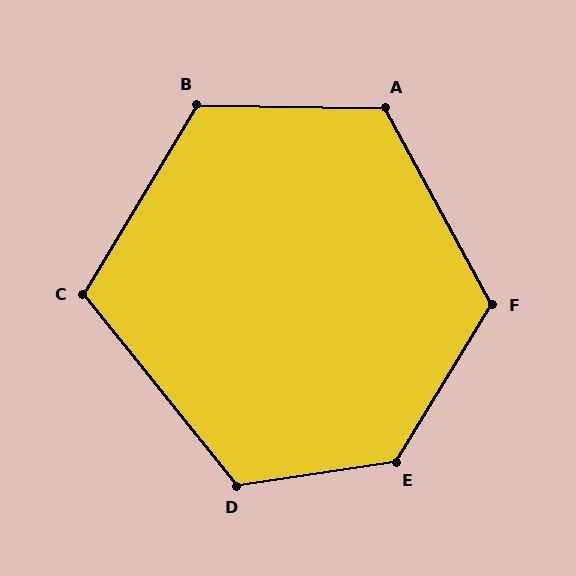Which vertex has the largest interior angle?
E, at approximately 130 degrees.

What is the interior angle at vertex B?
Approximately 120 degrees (obtuse).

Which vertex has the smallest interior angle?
C, at approximately 111 degrees.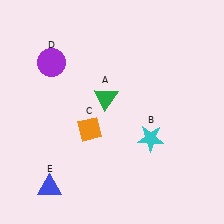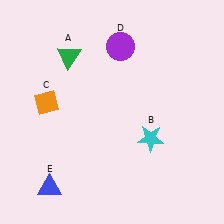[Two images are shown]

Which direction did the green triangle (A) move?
The green triangle (A) moved up.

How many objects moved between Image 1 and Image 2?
3 objects moved between the two images.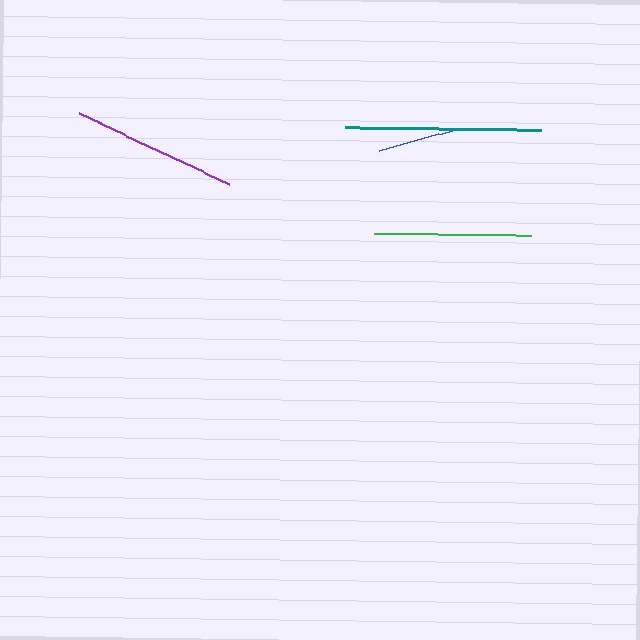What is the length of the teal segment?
The teal segment is approximately 196 pixels long.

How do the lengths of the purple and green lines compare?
The purple and green lines are approximately the same length.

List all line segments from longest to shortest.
From longest to shortest: teal, purple, green, blue.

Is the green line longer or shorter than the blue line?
The green line is longer than the blue line.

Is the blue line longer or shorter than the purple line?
The purple line is longer than the blue line.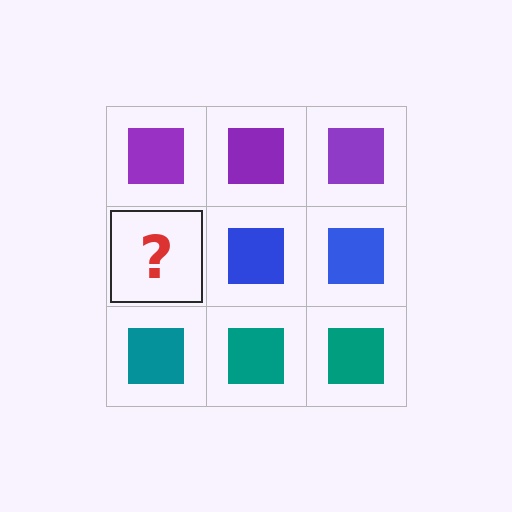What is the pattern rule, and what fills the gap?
The rule is that each row has a consistent color. The gap should be filled with a blue square.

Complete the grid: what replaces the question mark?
The question mark should be replaced with a blue square.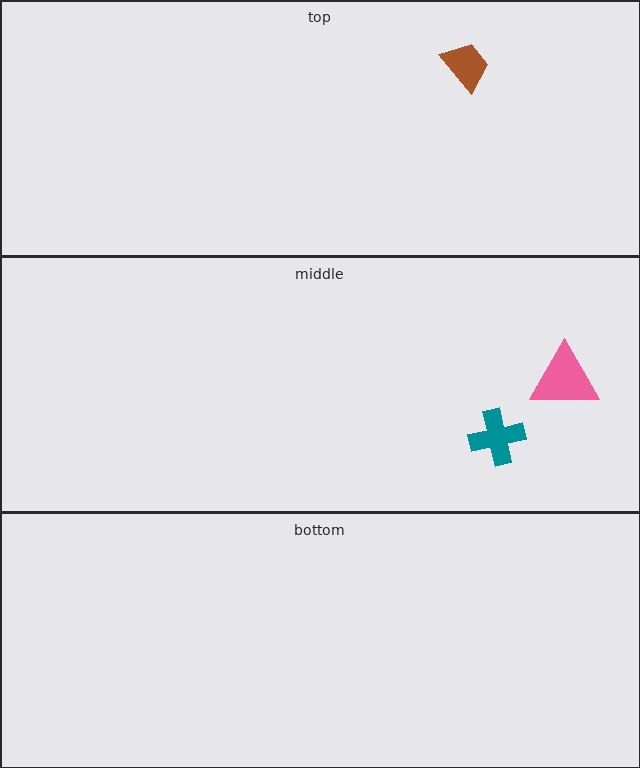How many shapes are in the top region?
1.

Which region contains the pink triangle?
The middle region.